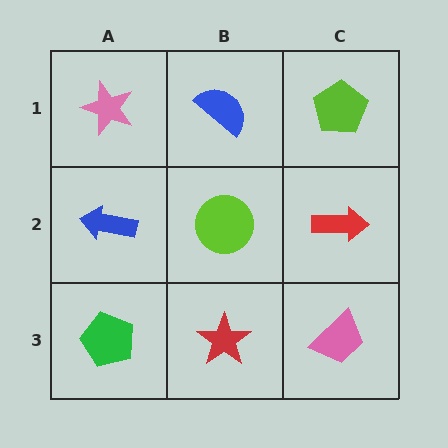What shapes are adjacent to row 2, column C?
A lime pentagon (row 1, column C), a pink trapezoid (row 3, column C), a lime circle (row 2, column B).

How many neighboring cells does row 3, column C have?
2.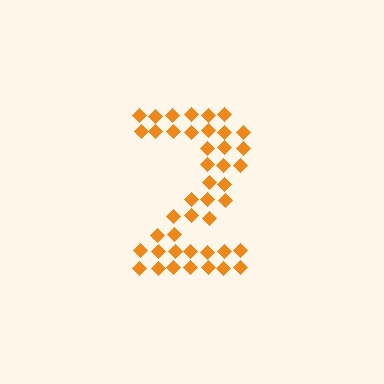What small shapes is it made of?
It is made of small diamonds.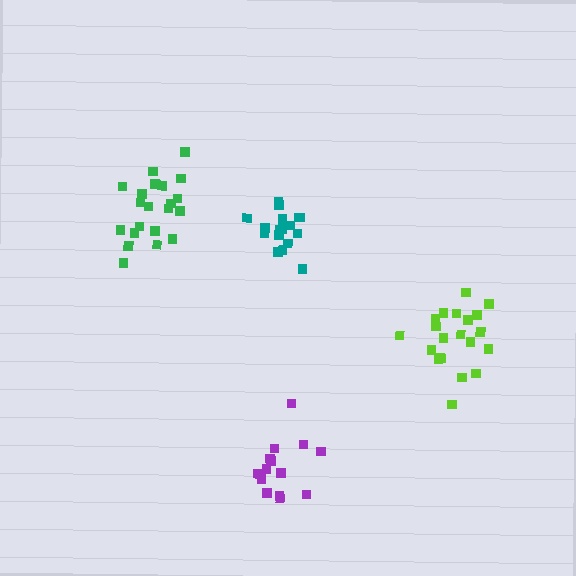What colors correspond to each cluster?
The clusters are colored: green, purple, lime, teal.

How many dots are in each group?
Group 1: 21 dots, Group 2: 15 dots, Group 3: 21 dots, Group 4: 18 dots (75 total).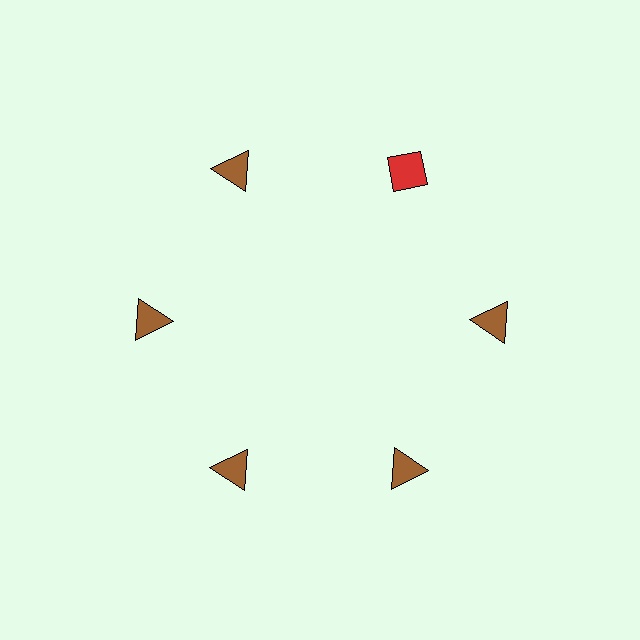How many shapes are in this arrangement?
There are 6 shapes arranged in a ring pattern.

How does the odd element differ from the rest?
It differs in both color (red instead of brown) and shape (diamond instead of triangle).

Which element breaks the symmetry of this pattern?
The red diamond at roughly the 1 o'clock position breaks the symmetry. All other shapes are brown triangles.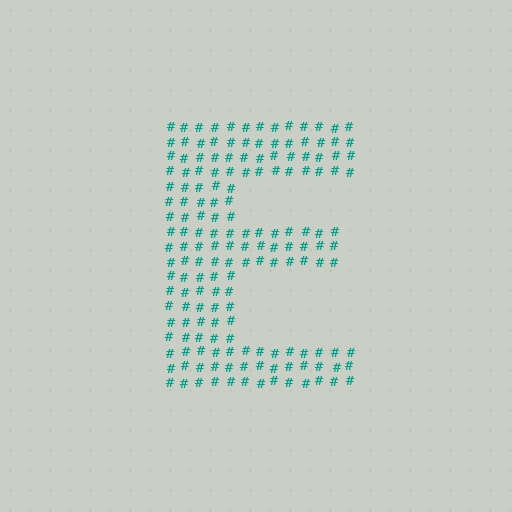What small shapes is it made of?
It is made of small hash symbols.